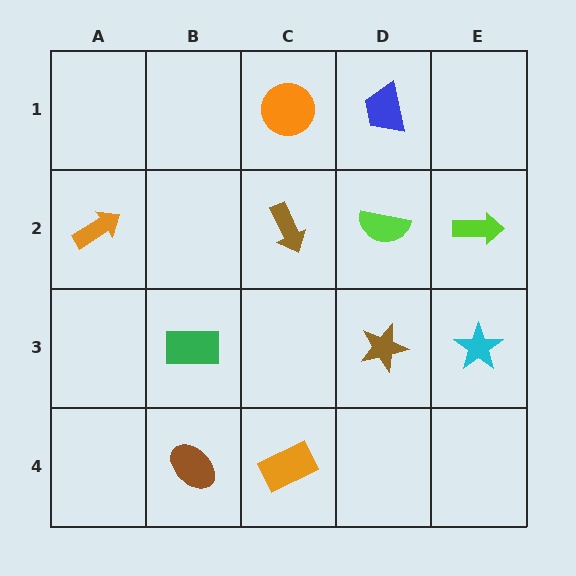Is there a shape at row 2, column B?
No, that cell is empty.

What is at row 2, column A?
An orange arrow.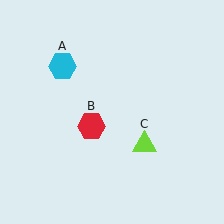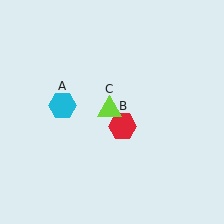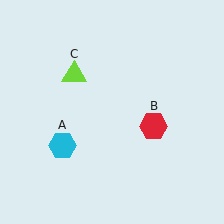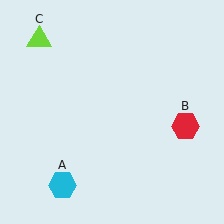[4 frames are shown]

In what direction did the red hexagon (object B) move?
The red hexagon (object B) moved right.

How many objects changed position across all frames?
3 objects changed position: cyan hexagon (object A), red hexagon (object B), lime triangle (object C).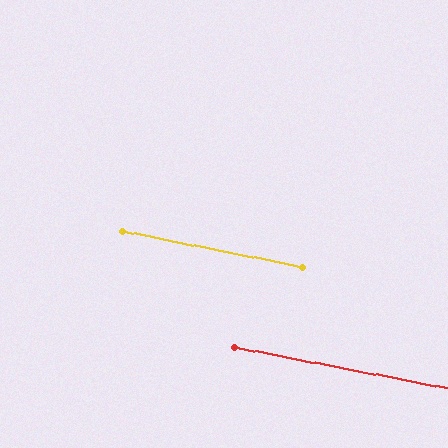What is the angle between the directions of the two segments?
Approximately 1 degree.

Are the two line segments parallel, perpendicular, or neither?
Parallel — their directions differ by only 0.6°.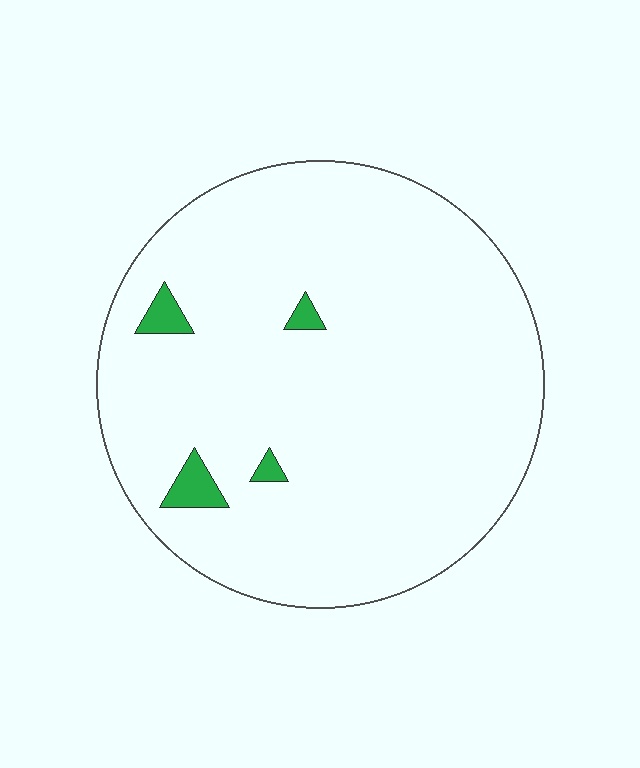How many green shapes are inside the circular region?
4.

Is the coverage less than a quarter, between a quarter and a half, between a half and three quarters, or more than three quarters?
Less than a quarter.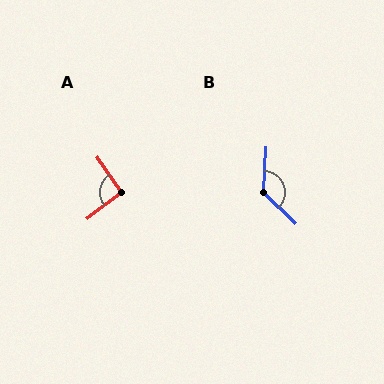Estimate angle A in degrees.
Approximately 92 degrees.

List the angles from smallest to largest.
A (92°), B (131°).